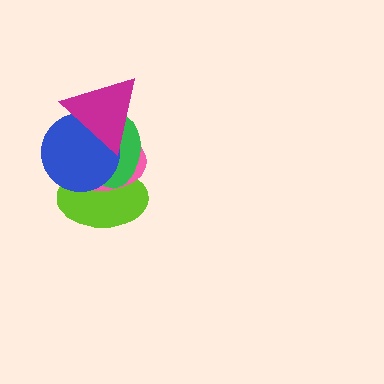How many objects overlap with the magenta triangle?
3 objects overlap with the magenta triangle.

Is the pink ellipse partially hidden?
Yes, it is partially covered by another shape.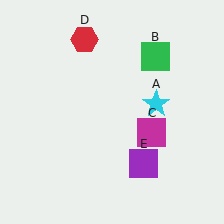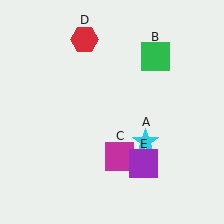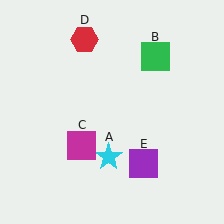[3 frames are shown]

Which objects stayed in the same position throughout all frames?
Green square (object B) and red hexagon (object D) and purple square (object E) remained stationary.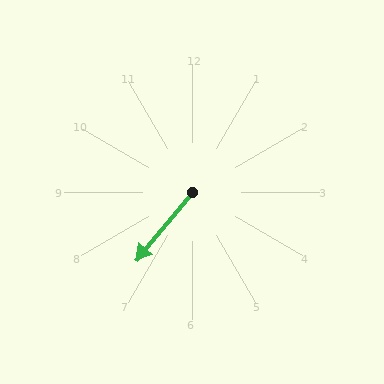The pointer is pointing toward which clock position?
Roughly 7 o'clock.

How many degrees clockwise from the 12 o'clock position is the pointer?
Approximately 219 degrees.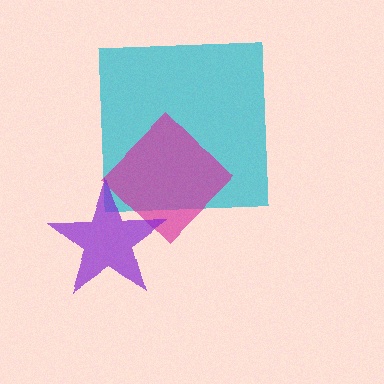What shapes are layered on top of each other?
The layered shapes are: a cyan square, a magenta diamond, a purple star.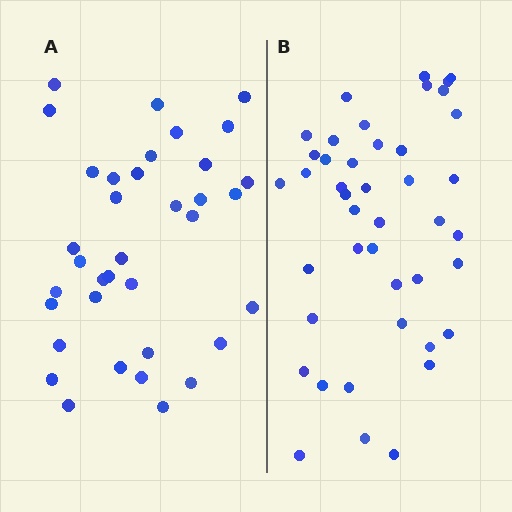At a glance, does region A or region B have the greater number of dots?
Region B (the right region) has more dots.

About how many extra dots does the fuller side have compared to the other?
Region B has roughly 8 or so more dots than region A.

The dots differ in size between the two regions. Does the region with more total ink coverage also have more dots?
No. Region A has more total ink coverage because its dots are larger, but region B actually contains more individual dots. Total area can be misleading — the number of items is what matters here.